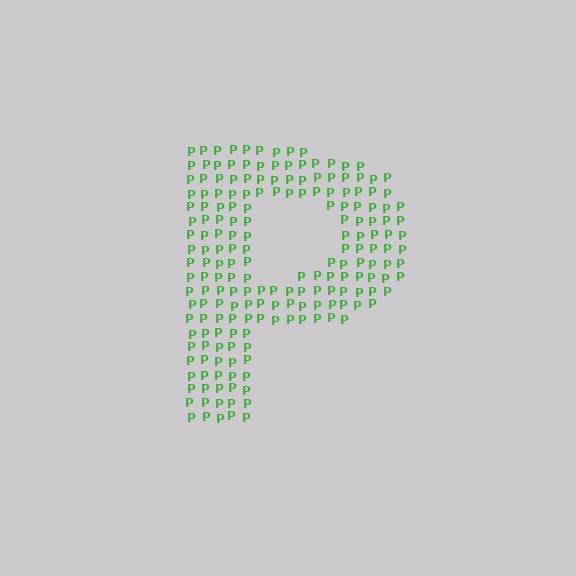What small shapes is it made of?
It is made of small letter P's.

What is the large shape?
The large shape is the letter P.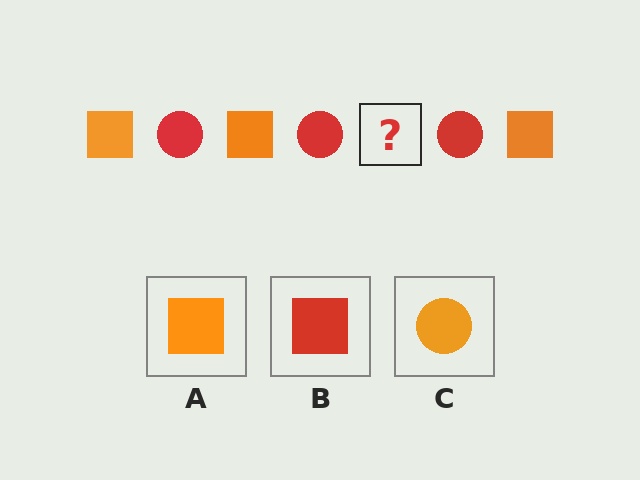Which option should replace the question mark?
Option A.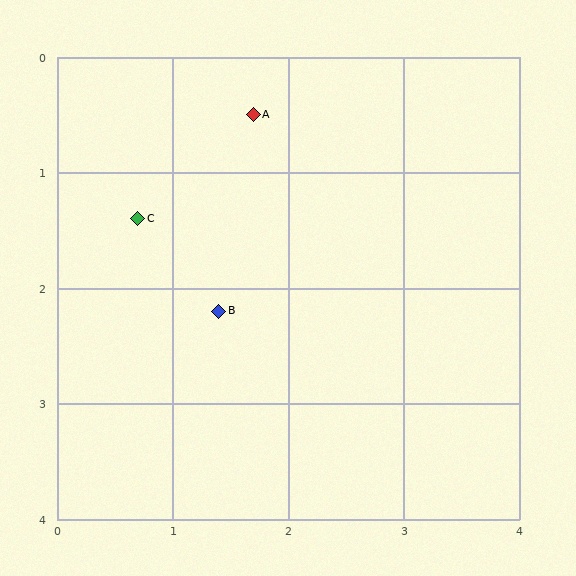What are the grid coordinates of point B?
Point B is at approximately (1.4, 2.2).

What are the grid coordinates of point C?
Point C is at approximately (0.7, 1.4).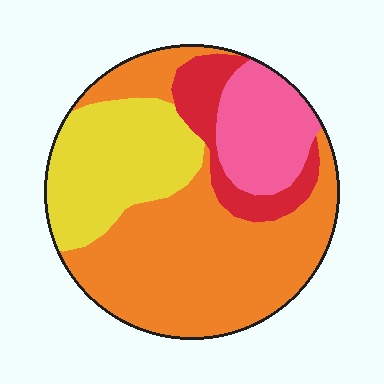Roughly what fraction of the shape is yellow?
Yellow covers 24% of the shape.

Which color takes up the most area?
Orange, at roughly 50%.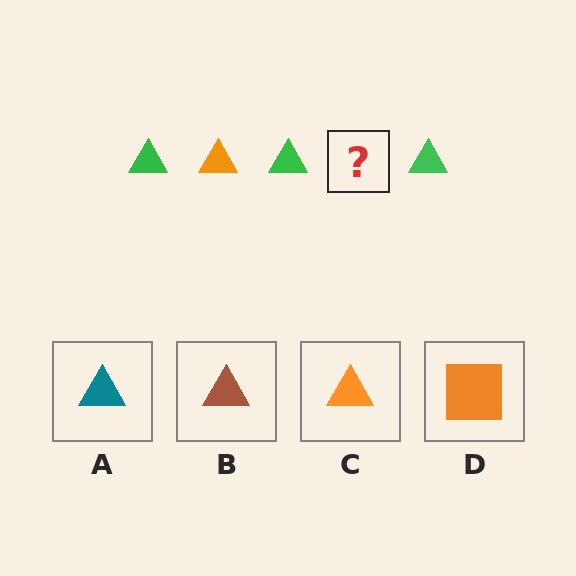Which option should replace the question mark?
Option C.